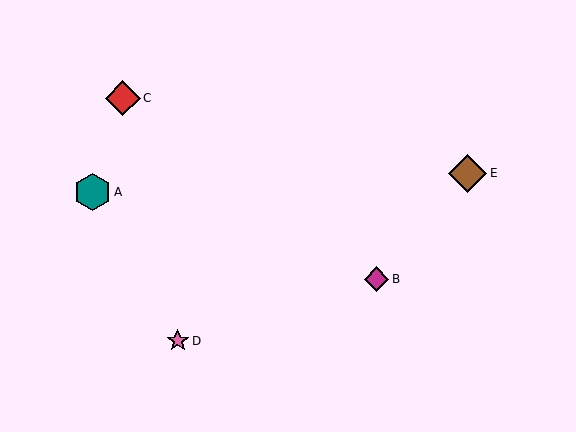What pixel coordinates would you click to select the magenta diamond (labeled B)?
Click at (377, 279) to select the magenta diamond B.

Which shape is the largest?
The teal hexagon (labeled A) is the largest.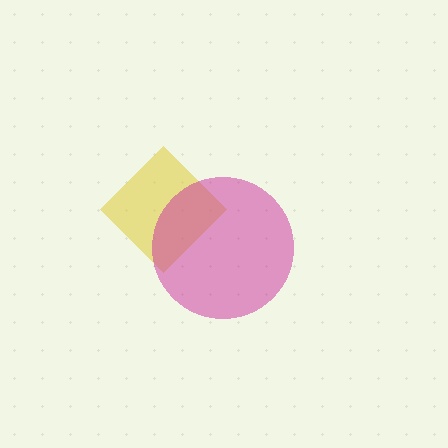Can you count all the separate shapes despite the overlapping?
Yes, there are 2 separate shapes.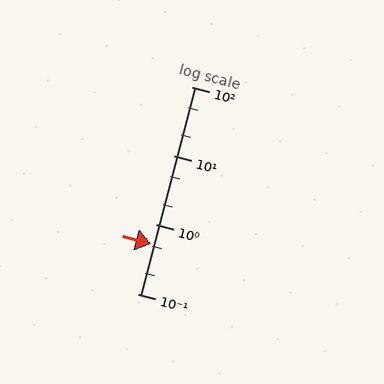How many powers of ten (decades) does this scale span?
The scale spans 3 decades, from 0.1 to 100.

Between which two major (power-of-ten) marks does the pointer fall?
The pointer is between 0.1 and 1.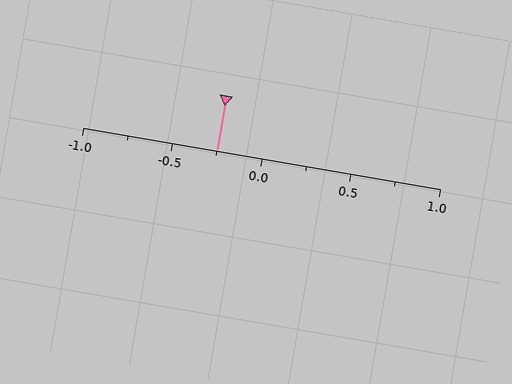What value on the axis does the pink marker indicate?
The marker indicates approximately -0.25.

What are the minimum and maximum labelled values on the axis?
The axis runs from -1.0 to 1.0.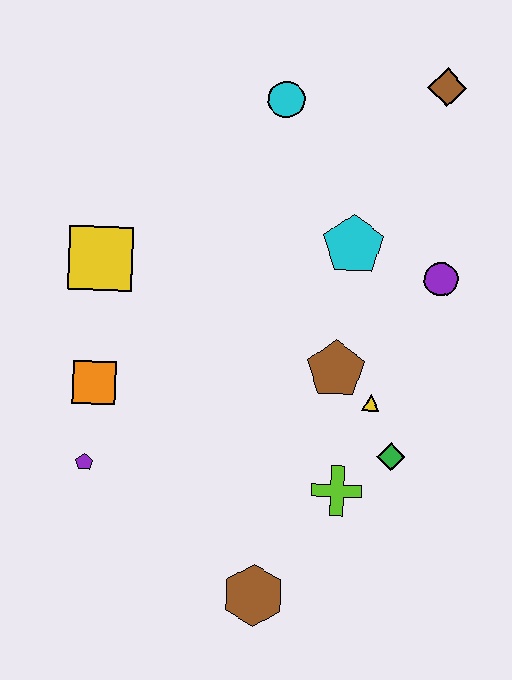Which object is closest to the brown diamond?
The cyan circle is closest to the brown diamond.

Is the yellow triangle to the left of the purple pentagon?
No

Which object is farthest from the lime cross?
The brown diamond is farthest from the lime cross.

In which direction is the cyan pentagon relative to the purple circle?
The cyan pentagon is to the left of the purple circle.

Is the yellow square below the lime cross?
No